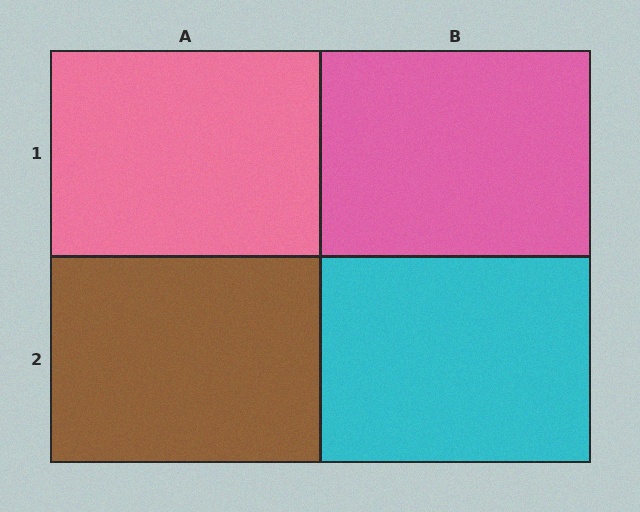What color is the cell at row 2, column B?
Cyan.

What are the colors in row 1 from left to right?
Pink, pink.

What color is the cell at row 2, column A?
Brown.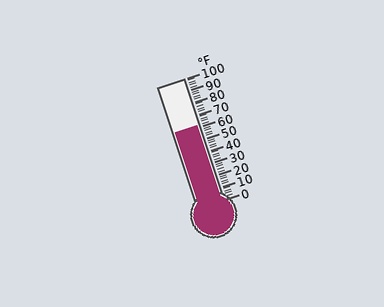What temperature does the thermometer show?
The thermometer shows approximately 62°F.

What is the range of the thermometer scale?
The thermometer scale ranges from 0°F to 100°F.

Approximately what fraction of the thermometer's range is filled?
The thermometer is filled to approximately 60% of its range.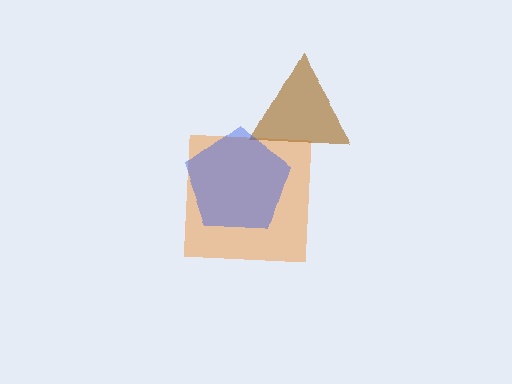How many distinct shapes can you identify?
There are 3 distinct shapes: an orange square, a brown triangle, a blue pentagon.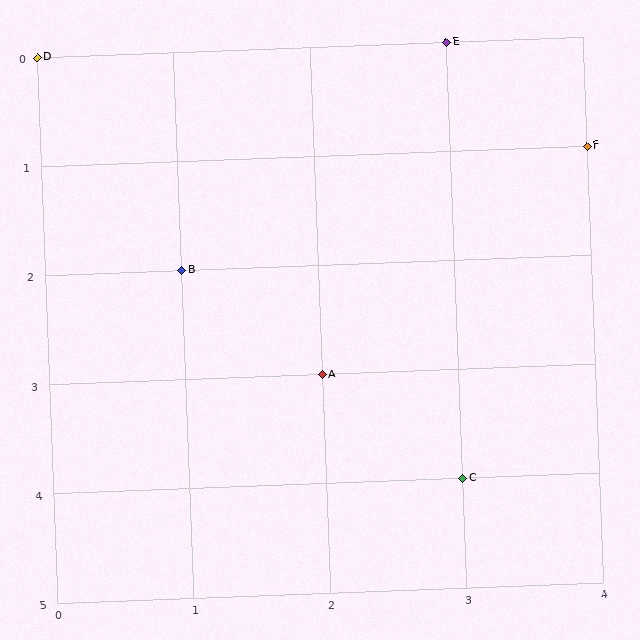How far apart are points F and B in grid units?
Points F and B are 3 columns and 1 row apart (about 3.2 grid units diagonally).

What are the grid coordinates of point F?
Point F is at grid coordinates (4, 1).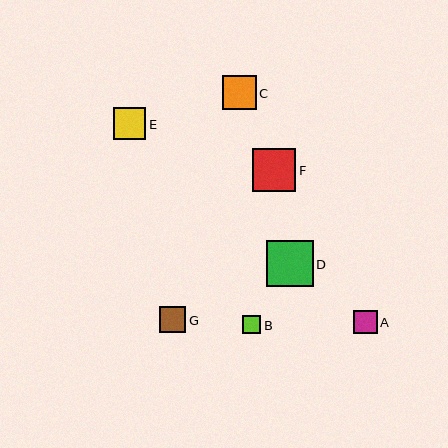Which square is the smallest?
Square B is the smallest with a size of approximately 18 pixels.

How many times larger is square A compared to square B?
Square A is approximately 1.3 times the size of square B.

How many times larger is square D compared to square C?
Square D is approximately 1.4 times the size of square C.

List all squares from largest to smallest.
From largest to smallest: D, F, C, E, G, A, B.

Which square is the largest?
Square D is the largest with a size of approximately 46 pixels.